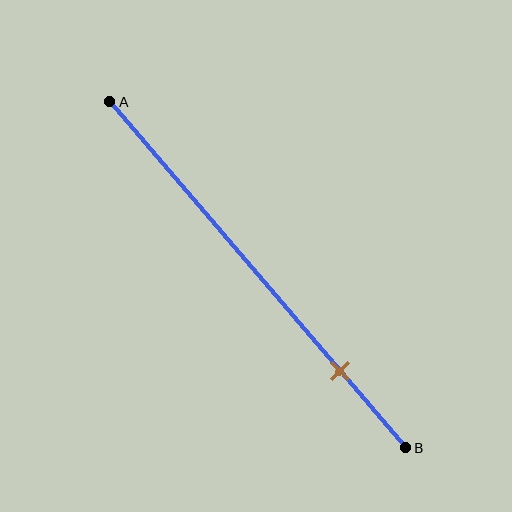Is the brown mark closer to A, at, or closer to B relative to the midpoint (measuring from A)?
The brown mark is closer to point B than the midpoint of segment AB.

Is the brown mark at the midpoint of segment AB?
No, the mark is at about 80% from A, not at the 50% midpoint.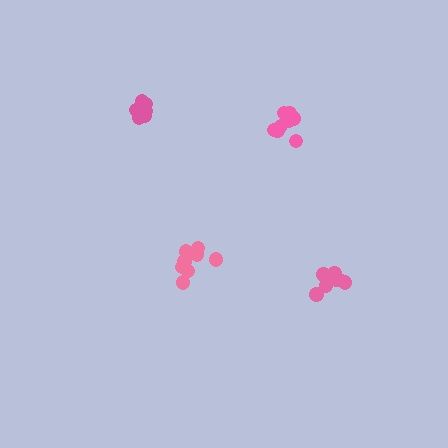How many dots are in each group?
Group 1: 7 dots, Group 2: 8 dots, Group 3: 9 dots, Group 4: 9 dots (33 total).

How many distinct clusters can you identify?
There are 4 distinct clusters.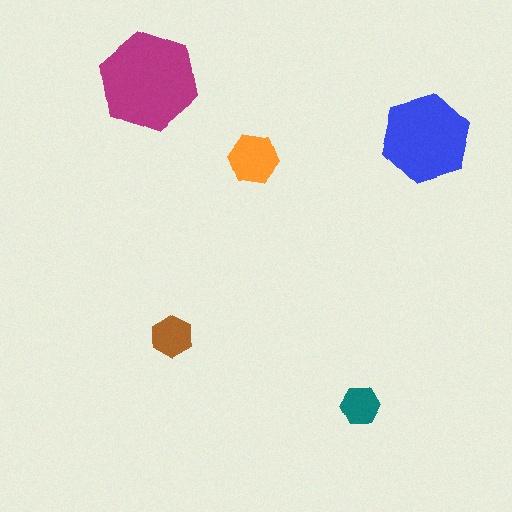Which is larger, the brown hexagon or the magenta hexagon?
The magenta one.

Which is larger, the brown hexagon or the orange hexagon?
The orange one.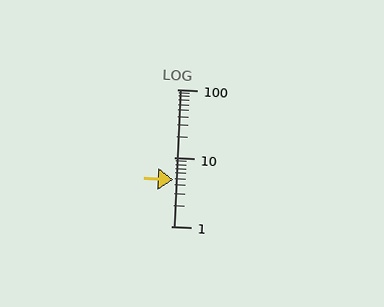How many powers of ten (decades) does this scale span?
The scale spans 2 decades, from 1 to 100.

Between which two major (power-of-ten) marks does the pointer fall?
The pointer is between 1 and 10.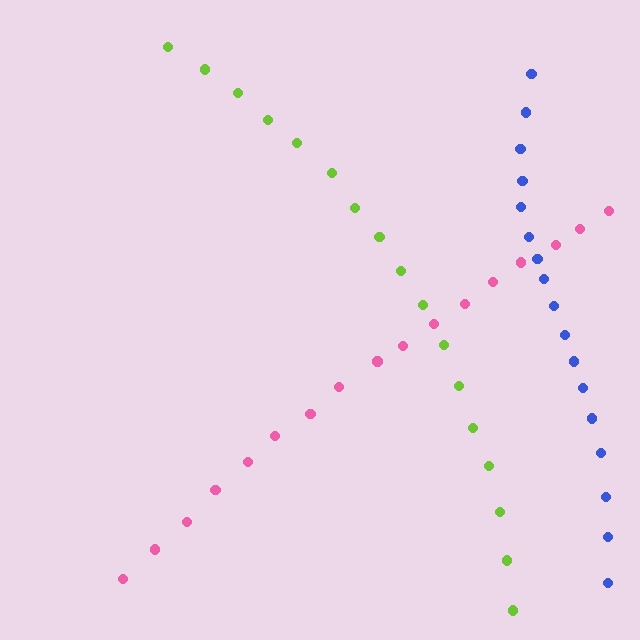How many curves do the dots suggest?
There are 3 distinct paths.